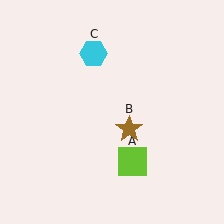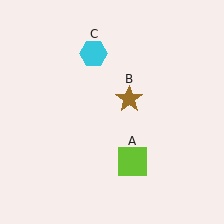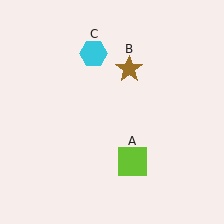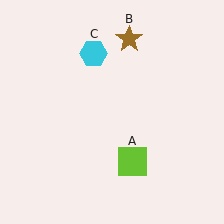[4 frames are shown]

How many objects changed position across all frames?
1 object changed position: brown star (object B).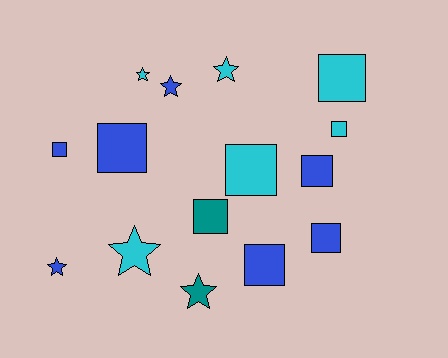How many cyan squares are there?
There are 3 cyan squares.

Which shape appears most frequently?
Square, with 9 objects.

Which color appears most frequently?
Blue, with 7 objects.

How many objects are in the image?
There are 15 objects.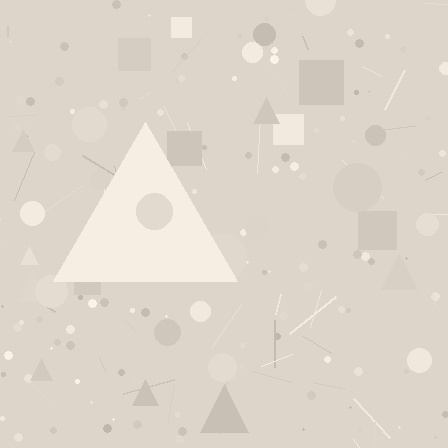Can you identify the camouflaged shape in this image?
The camouflaged shape is a triangle.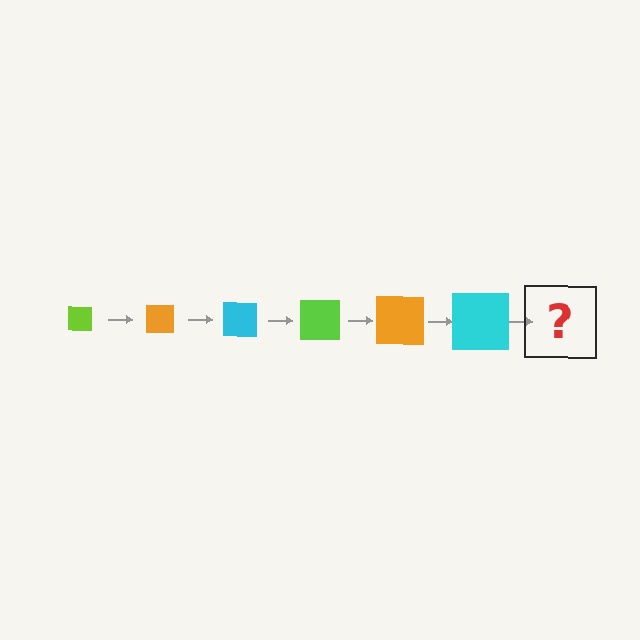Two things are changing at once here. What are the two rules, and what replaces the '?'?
The two rules are that the square grows larger each step and the color cycles through lime, orange, and cyan. The '?' should be a lime square, larger than the previous one.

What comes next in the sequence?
The next element should be a lime square, larger than the previous one.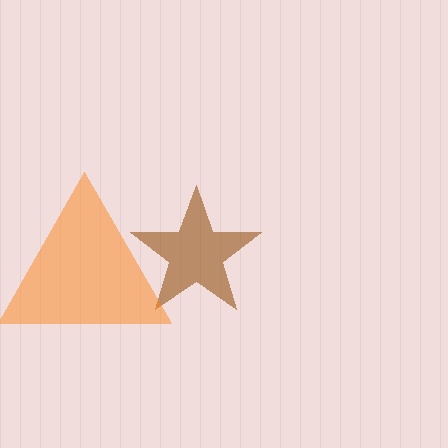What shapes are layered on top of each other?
The layered shapes are: a brown star, an orange triangle.